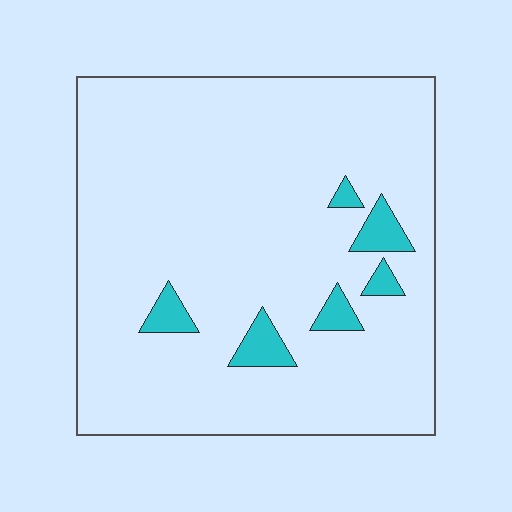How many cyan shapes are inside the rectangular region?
6.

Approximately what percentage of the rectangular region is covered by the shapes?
Approximately 5%.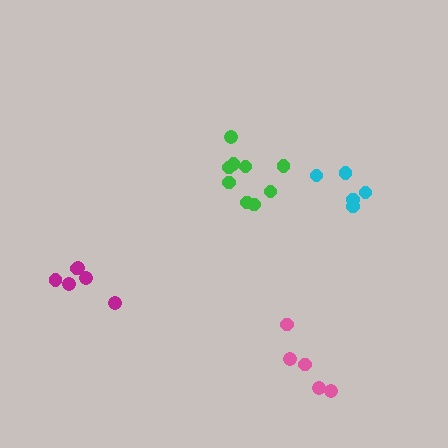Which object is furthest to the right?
The cyan cluster is rightmost.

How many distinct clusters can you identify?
There are 4 distinct clusters.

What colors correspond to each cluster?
The clusters are colored: green, cyan, pink, magenta.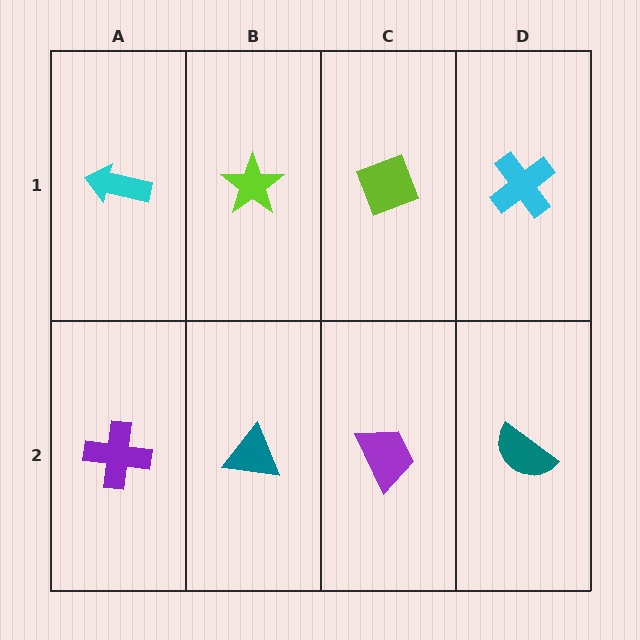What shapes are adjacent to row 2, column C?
A lime diamond (row 1, column C), a teal triangle (row 2, column B), a teal semicircle (row 2, column D).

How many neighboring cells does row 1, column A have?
2.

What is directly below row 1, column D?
A teal semicircle.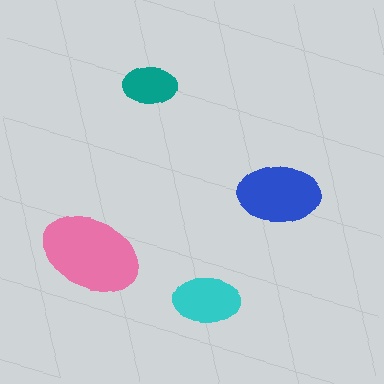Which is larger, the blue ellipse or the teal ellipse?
The blue one.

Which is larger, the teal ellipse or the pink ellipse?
The pink one.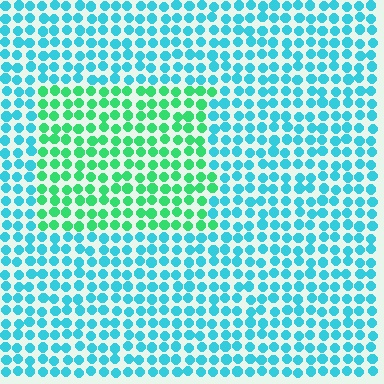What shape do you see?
I see a rectangle.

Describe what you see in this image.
The image is filled with small cyan elements in a uniform arrangement. A rectangle-shaped region is visible where the elements are tinted to a slightly different hue, forming a subtle color boundary.